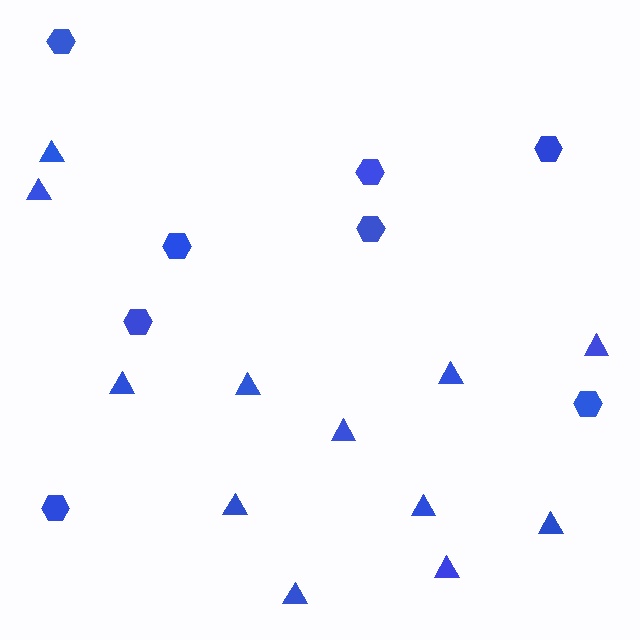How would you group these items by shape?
There are 2 groups: one group of triangles (12) and one group of hexagons (8).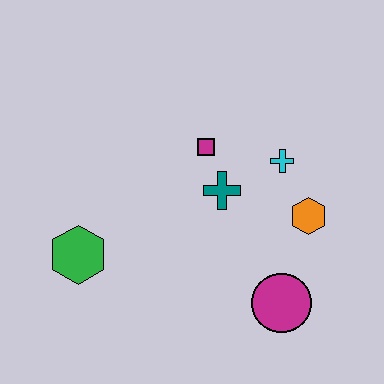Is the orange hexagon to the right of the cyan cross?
Yes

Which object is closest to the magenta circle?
The orange hexagon is closest to the magenta circle.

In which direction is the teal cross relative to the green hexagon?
The teal cross is to the right of the green hexagon.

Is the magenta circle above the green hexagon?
No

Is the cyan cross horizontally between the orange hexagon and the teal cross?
Yes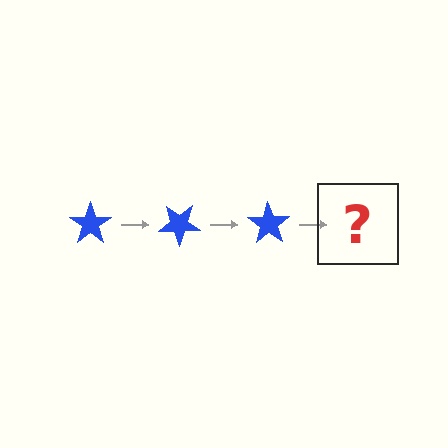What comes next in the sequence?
The next element should be a blue star rotated 105 degrees.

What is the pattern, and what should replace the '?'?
The pattern is that the star rotates 35 degrees each step. The '?' should be a blue star rotated 105 degrees.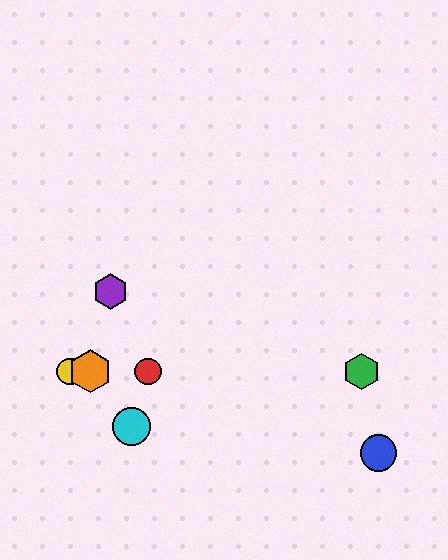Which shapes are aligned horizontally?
The red circle, the green hexagon, the yellow circle, the orange hexagon are aligned horizontally.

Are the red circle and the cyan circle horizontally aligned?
No, the red circle is at y≈371 and the cyan circle is at y≈426.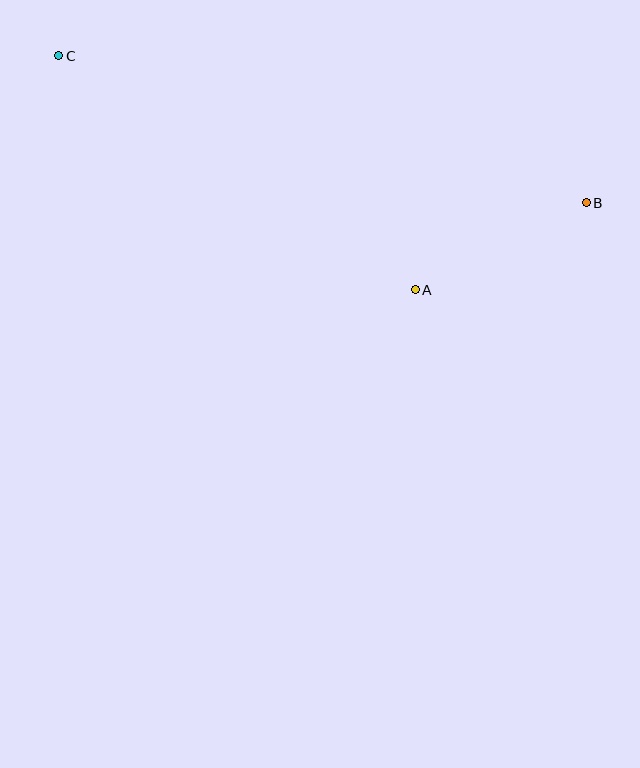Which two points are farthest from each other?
Points B and C are farthest from each other.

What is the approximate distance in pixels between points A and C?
The distance between A and C is approximately 427 pixels.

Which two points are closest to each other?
Points A and B are closest to each other.